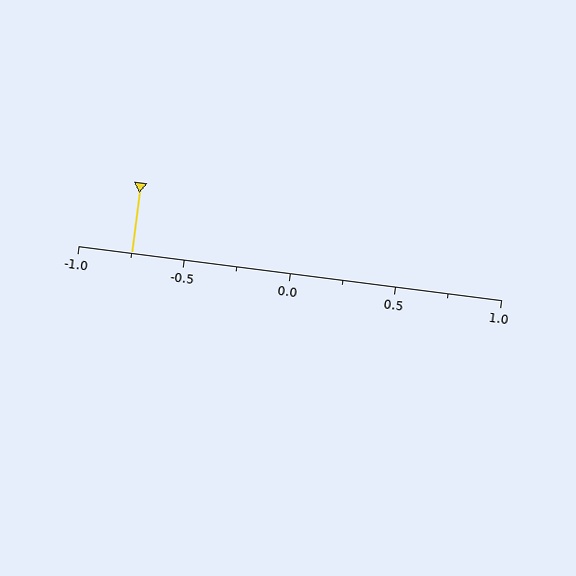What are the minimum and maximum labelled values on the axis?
The axis runs from -1.0 to 1.0.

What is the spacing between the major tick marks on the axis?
The major ticks are spaced 0.5 apart.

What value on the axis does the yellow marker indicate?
The marker indicates approximately -0.75.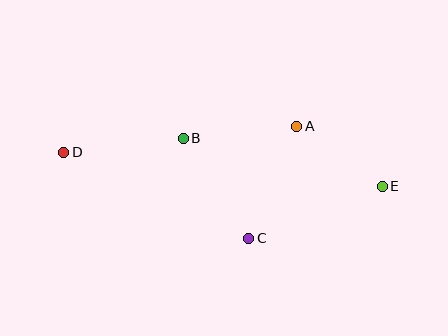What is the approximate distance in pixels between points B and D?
The distance between B and D is approximately 121 pixels.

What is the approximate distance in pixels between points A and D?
The distance between A and D is approximately 234 pixels.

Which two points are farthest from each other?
Points D and E are farthest from each other.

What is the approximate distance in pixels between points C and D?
The distance between C and D is approximately 204 pixels.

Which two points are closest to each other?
Points A and E are closest to each other.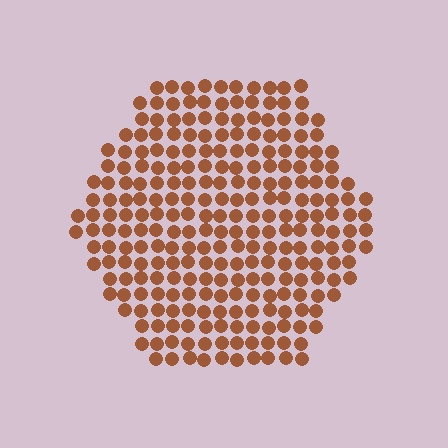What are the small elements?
The small elements are circles.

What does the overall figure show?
The overall figure shows a hexagon.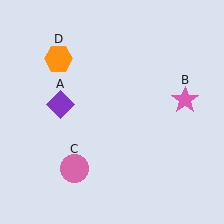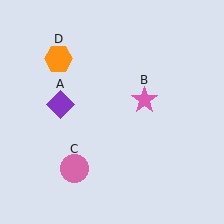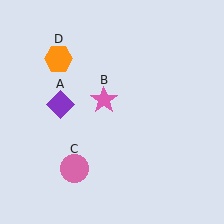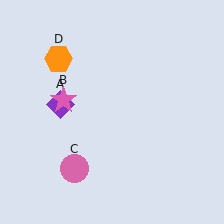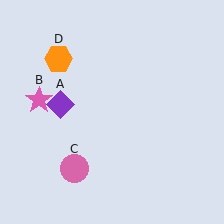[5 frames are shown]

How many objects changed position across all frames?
1 object changed position: pink star (object B).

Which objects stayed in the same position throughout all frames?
Purple diamond (object A) and pink circle (object C) and orange hexagon (object D) remained stationary.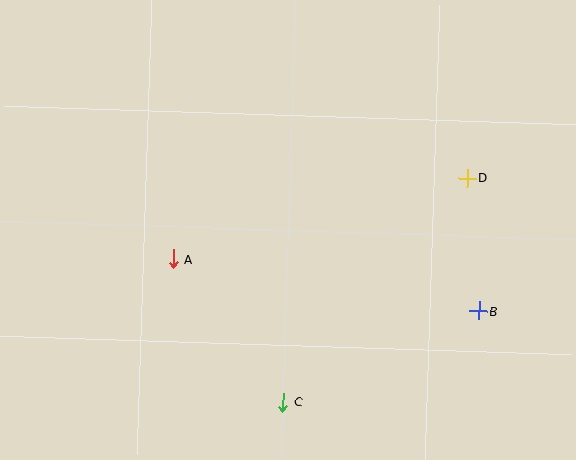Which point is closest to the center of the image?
Point A at (173, 259) is closest to the center.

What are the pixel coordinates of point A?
Point A is at (173, 259).